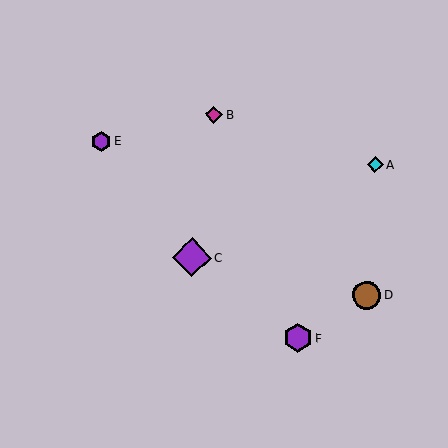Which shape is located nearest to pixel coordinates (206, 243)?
The purple diamond (labeled C) at (192, 257) is nearest to that location.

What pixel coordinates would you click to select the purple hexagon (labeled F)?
Click at (298, 338) to select the purple hexagon F.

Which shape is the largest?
The purple diamond (labeled C) is the largest.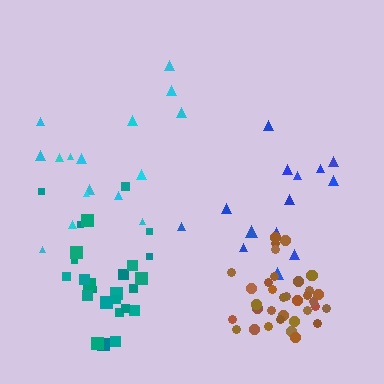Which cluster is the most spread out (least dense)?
Cyan.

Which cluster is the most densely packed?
Brown.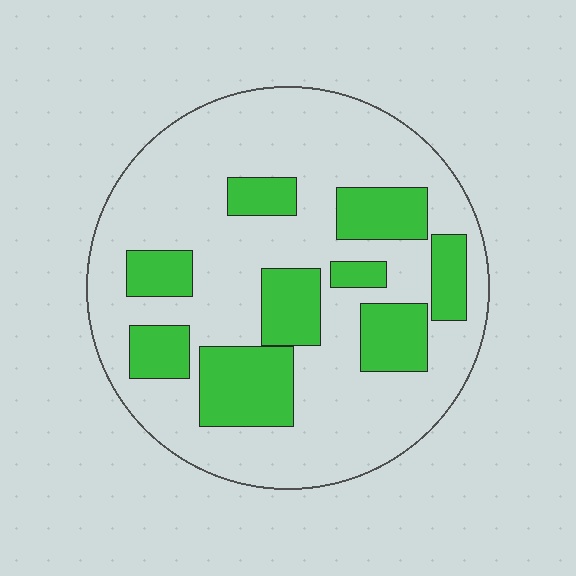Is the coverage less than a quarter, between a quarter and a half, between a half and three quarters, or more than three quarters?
Between a quarter and a half.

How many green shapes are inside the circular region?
9.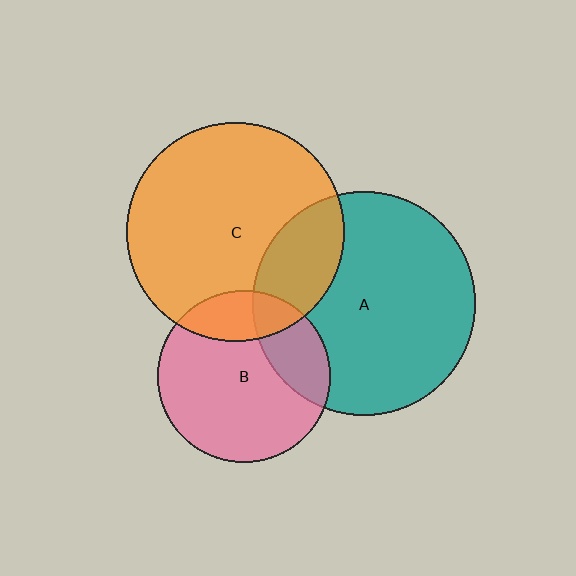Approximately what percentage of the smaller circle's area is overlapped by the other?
Approximately 25%.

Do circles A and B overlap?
Yes.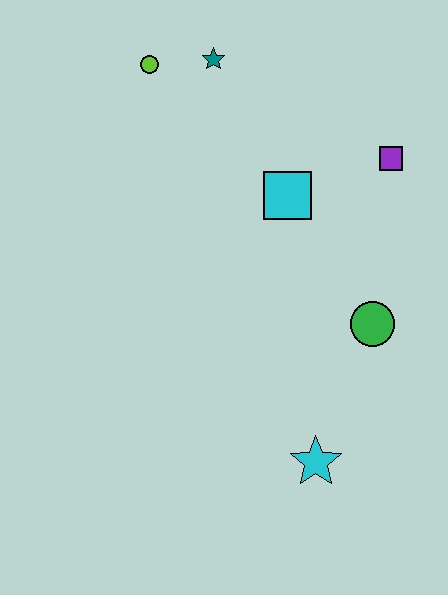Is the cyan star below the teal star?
Yes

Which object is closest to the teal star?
The lime circle is closest to the teal star.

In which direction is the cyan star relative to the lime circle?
The cyan star is below the lime circle.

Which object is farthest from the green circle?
The lime circle is farthest from the green circle.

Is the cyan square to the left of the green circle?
Yes